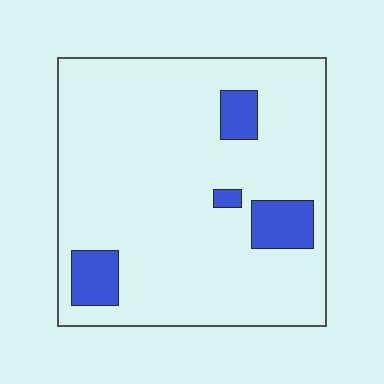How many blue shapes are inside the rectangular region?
4.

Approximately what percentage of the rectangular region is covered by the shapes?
Approximately 10%.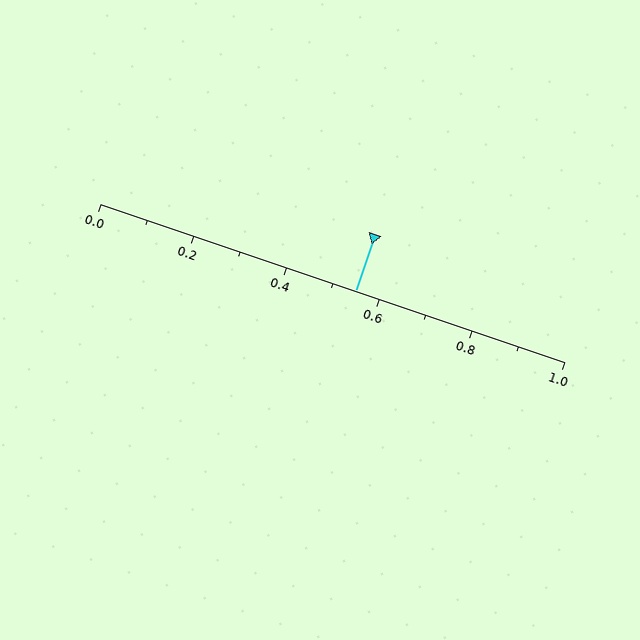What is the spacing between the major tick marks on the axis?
The major ticks are spaced 0.2 apart.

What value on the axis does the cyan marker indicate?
The marker indicates approximately 0.55.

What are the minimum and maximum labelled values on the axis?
The axis runs from 0.0 to 1.0.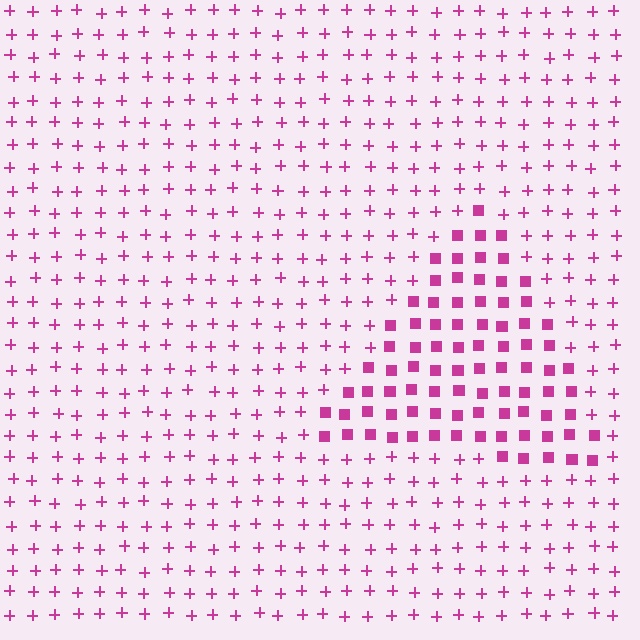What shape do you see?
I see a triangle.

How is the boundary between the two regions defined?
The boundary is defined by a change in element shape: squares inside vs. plus signs outside. All elements share the same color and spacing.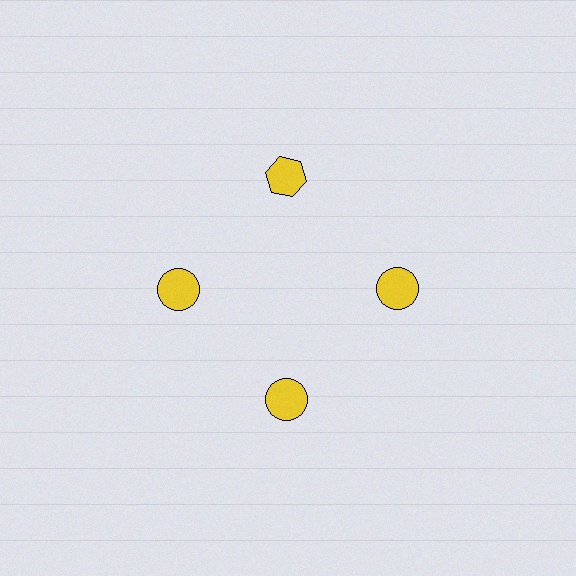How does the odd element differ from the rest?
It has a different shape: hexagon instead of circle.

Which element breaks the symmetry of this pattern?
The yellow hexagon at roughly the 12 o'clock position breaks the symmetry. All other shapes are yellow circles.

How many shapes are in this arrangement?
There are 4 shapes arranged in a ring pattern.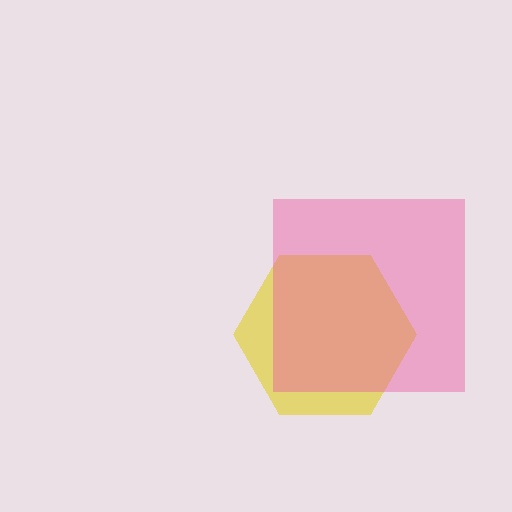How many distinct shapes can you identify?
There are 2 distinct shapes: a yellow hexagon, a pink square.